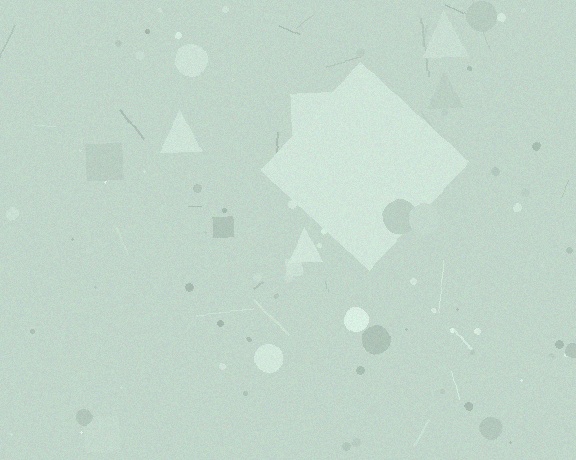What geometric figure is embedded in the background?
A diamond is embedded in the background.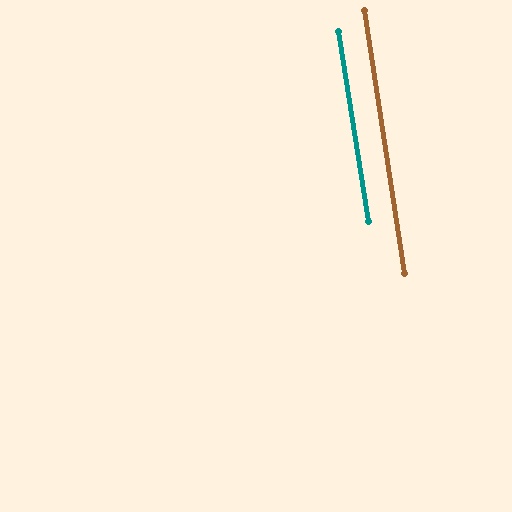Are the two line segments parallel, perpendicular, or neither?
Parallel — their directions differ by only 0.4°.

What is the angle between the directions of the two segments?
Approximately 0 degrees.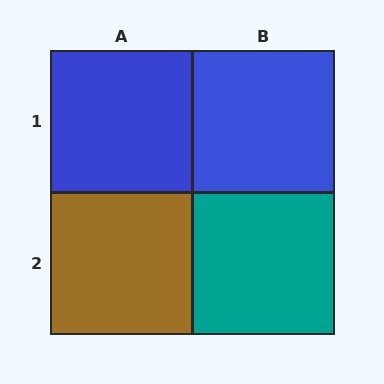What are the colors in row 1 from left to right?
Blue, blue.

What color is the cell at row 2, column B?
Teal.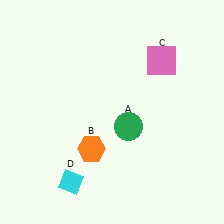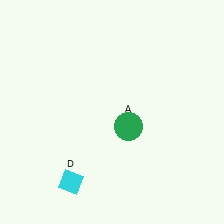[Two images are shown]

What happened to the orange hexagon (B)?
The orange hexagon (B) was removed in Image 2. It was in the bottom-left area of Image 1.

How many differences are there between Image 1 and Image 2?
There are 2 differences between the two images.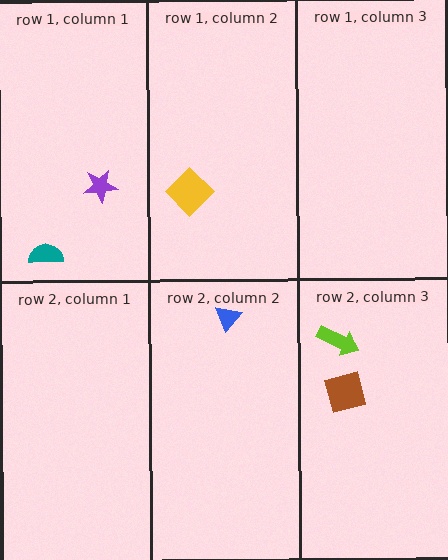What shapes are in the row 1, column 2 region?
The yellow diamond.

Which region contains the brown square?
The row 2, column 3 region.